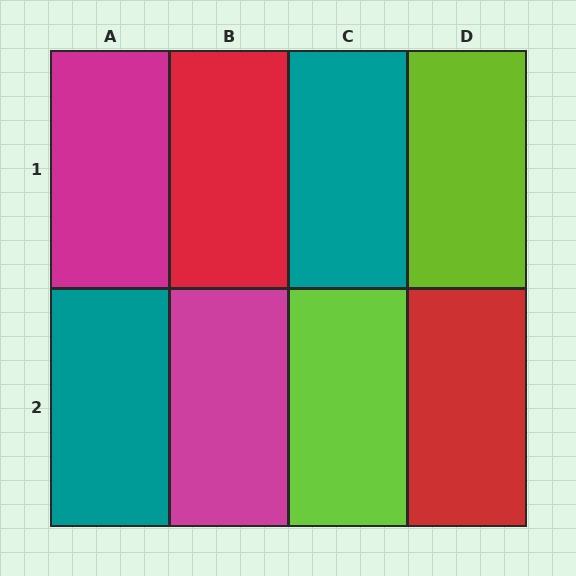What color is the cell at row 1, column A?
Magenta.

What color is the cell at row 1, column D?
Lime.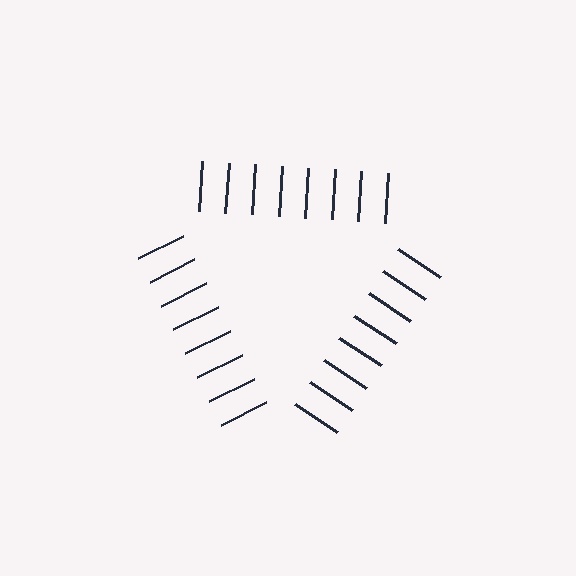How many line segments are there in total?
24 — 8 along each of the 3 edges.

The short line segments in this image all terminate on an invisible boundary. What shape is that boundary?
An illusory triangle — the line segments terminate on its edges but no continuous stroke is drawn.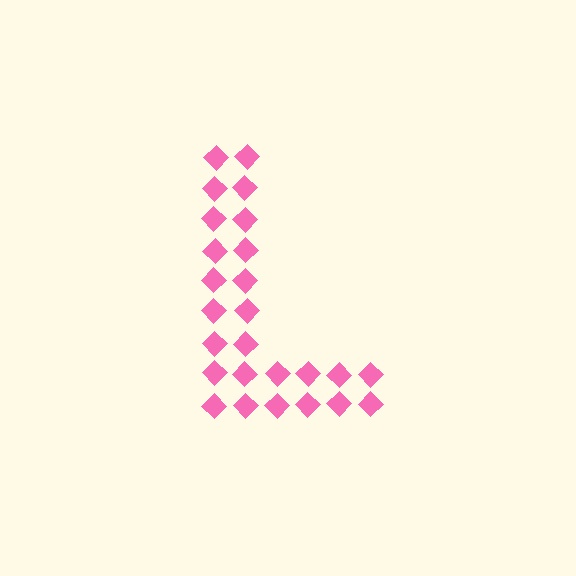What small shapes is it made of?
It is made of small diamonds.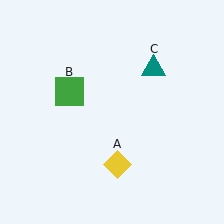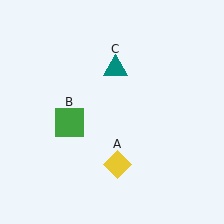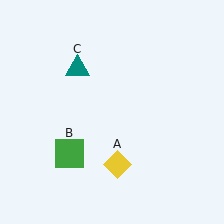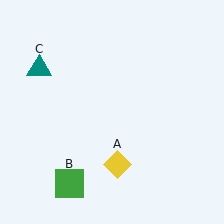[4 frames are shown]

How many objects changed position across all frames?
2 objects changed position: green square (object B), teal triangle (object C).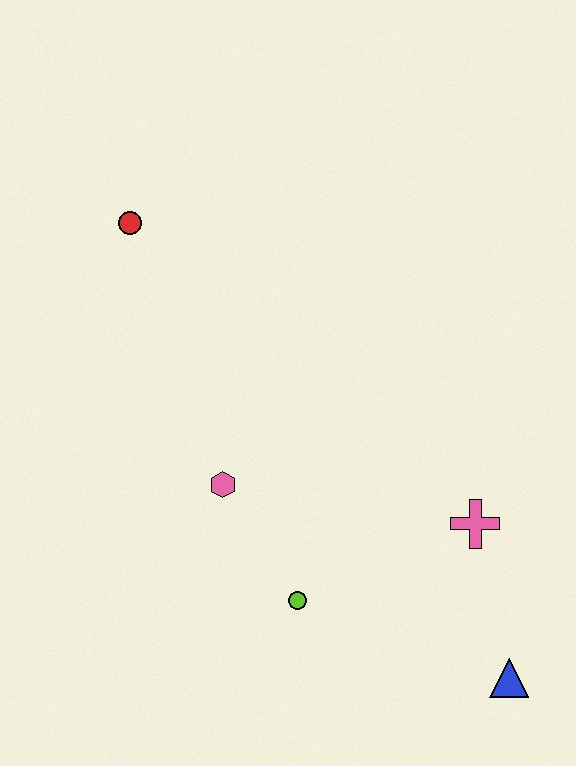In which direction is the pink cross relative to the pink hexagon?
The pink cross is to the right of the pink hexagon.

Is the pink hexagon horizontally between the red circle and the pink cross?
Yes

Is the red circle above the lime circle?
Yes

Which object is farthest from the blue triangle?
The red circle is farthest from the blue triangle.